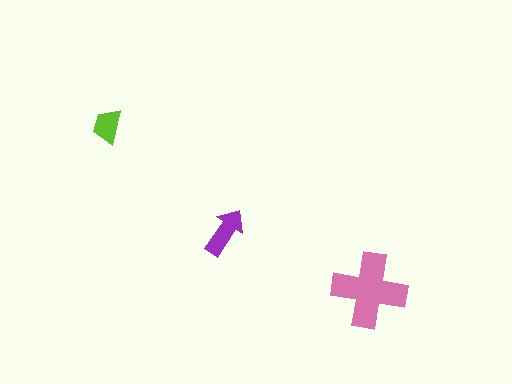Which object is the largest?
The pink cross.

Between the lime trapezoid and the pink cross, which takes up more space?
The pink cross.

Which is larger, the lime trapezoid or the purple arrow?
The purple arrow.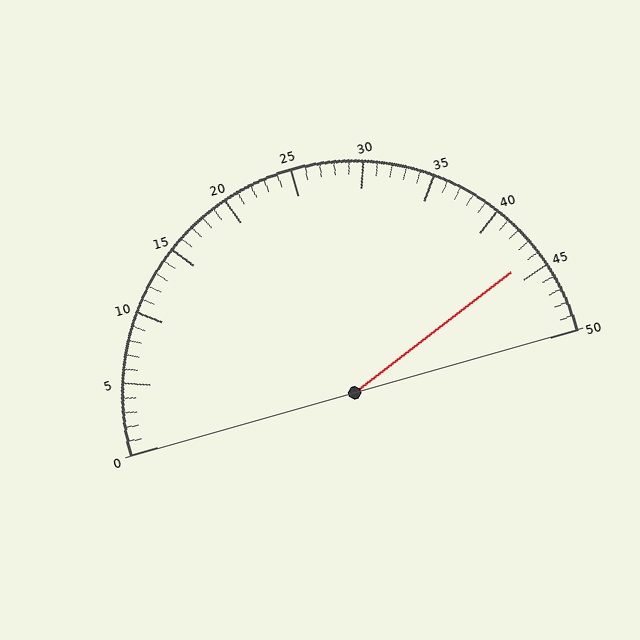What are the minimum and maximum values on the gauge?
The gauge ranges from 0 to 50.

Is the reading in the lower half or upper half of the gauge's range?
The reading is in the upper half of the range (0 to 50).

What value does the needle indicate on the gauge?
The needle indicates approximately 44.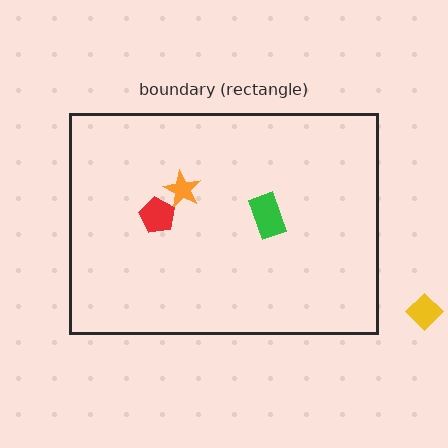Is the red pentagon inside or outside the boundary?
Inside.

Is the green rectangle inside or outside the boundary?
Inside.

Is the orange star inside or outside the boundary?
Inside.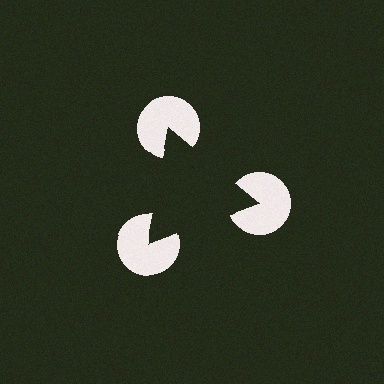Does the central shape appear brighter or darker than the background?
It typically appears slightly darker than the background, even though no actual brightness change is drawn.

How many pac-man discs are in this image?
There are 3 — one at each vertex of the illusory triangle.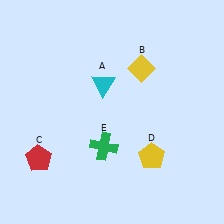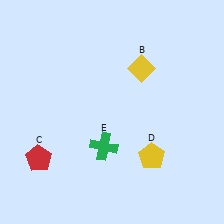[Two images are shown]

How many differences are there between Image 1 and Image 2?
There is 1 difference between the two images.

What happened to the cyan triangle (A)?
The cyan triangle (A) was removed in Image 2. It was in the top-left area of Image 1.